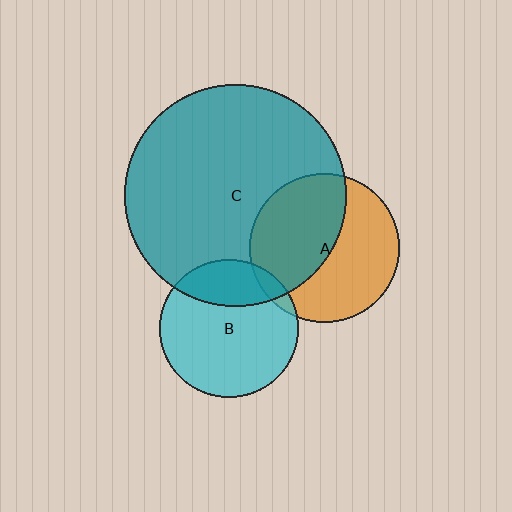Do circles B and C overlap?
Yes.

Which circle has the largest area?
Circle C (teal).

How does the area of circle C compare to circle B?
Approximately 2.6 times.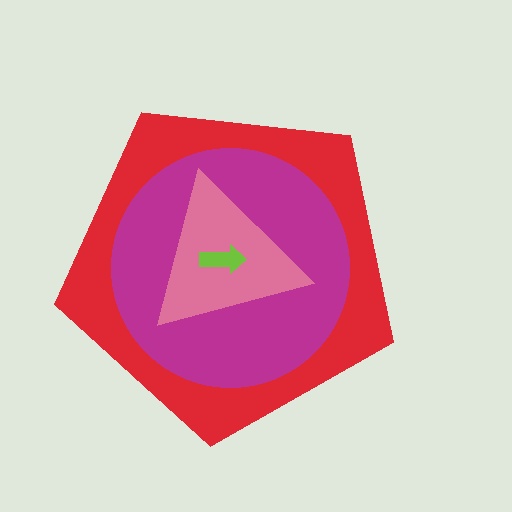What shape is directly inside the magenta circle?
The pink triangle.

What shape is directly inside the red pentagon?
The magenta circle.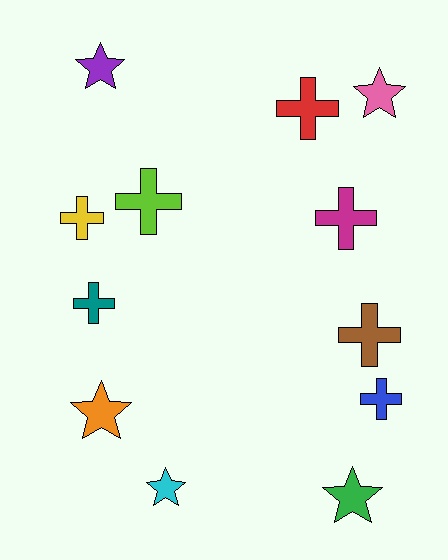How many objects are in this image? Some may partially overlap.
There are 12 objects.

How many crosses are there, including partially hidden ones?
There are 7 crosses.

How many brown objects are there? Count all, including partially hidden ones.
There is 1 brown object.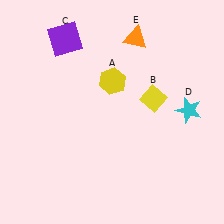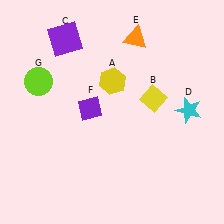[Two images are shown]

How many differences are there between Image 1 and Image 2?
There are 2 differences between the two images.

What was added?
A purple diamond (F), a lime circle (G) were added in Image 2.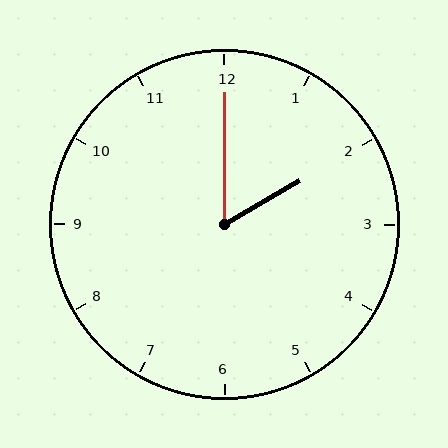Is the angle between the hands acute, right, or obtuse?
It is acute.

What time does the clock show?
2:00.